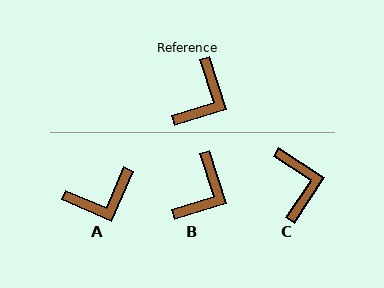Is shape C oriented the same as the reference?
No, it is off by about 39 degrees.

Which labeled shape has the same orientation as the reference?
B.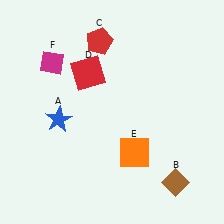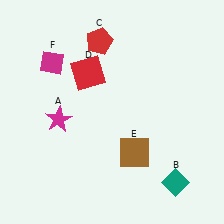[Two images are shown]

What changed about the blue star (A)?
In Image 1, A is blue. In Image 2, it changed to magenta.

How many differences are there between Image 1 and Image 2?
There are 3 differences between the two images.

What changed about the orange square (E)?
In Image 1, E is orange. In Image 2, it changed to brown.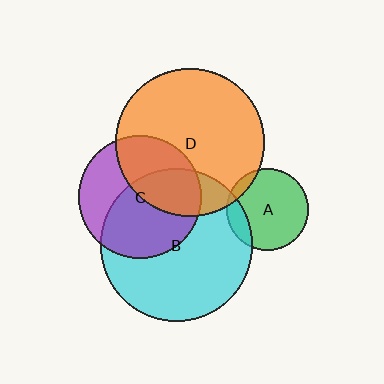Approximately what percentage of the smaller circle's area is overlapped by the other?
Approximately 55%.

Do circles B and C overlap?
Yes.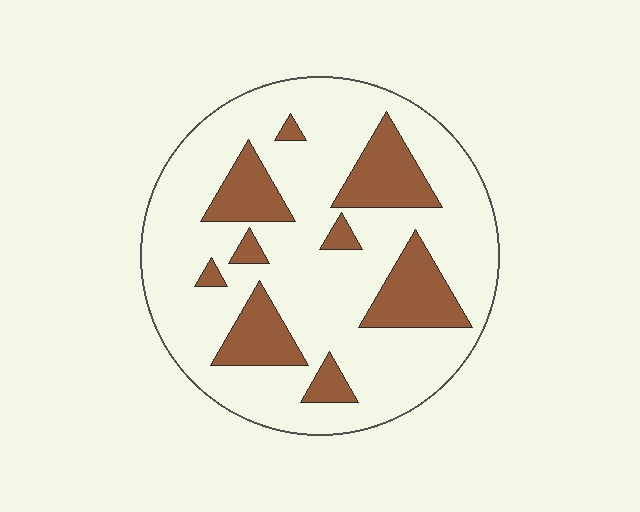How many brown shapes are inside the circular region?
9.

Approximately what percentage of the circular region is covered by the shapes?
Approximately 25%.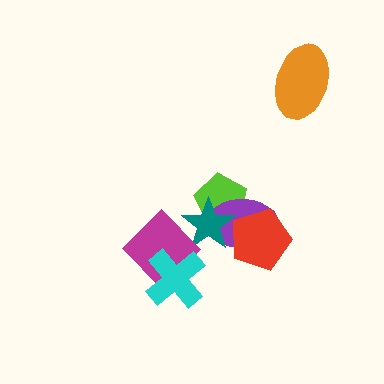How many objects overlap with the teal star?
4 objects overlap with the teal star.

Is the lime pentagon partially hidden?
Yes, it is partially covered by another shape.